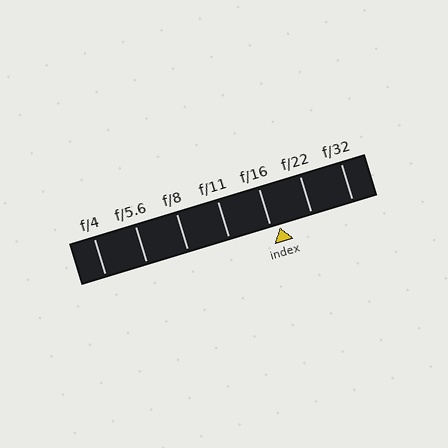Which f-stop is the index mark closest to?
The index mark is closest to f/16.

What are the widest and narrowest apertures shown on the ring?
The widest aperture shown is f/4 and the narrowest is f/32.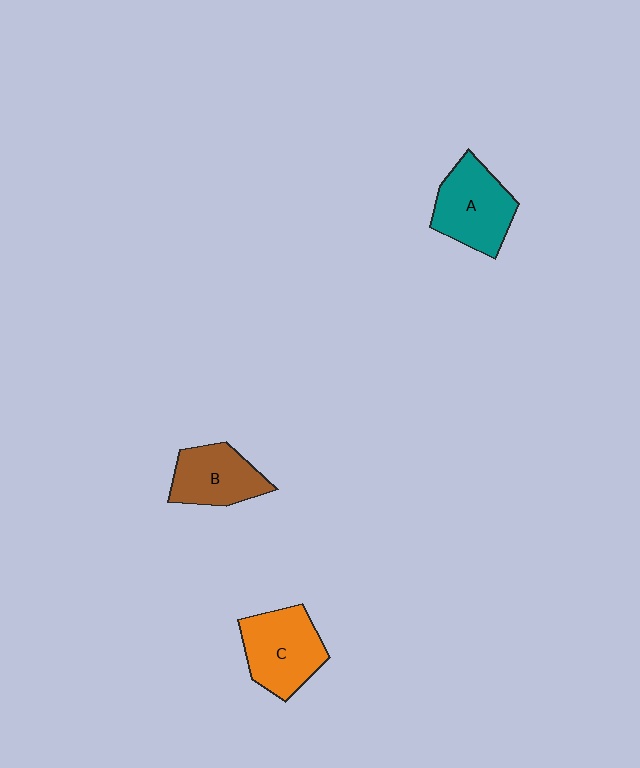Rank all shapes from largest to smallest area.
From largest to smallest: C (orange), A (teal), B (brown).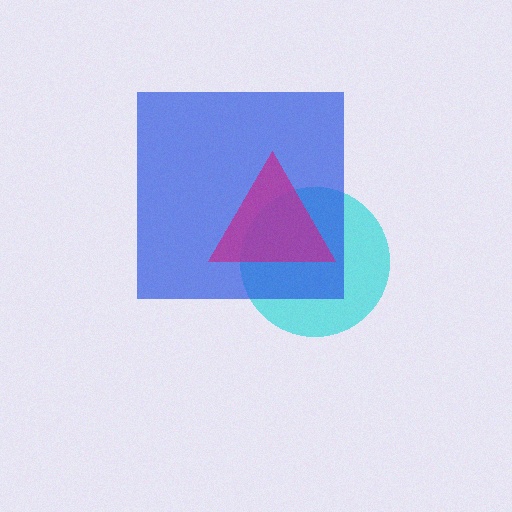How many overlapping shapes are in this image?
There are 3 overlapping shapes in the image.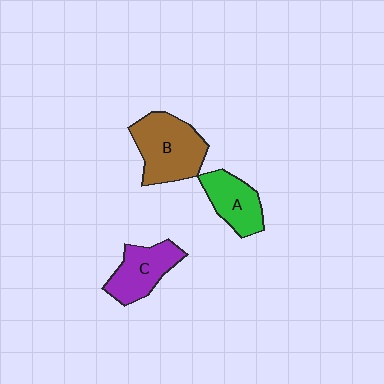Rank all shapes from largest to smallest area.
From largest to smallest: B (brown), C (purple), A (green).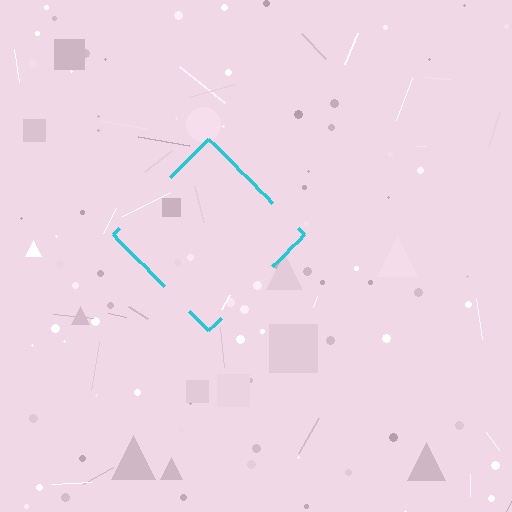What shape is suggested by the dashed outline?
The dashed outline suggests a diamond.